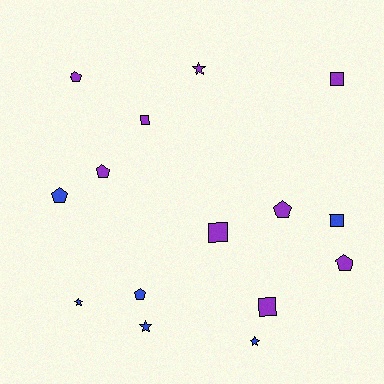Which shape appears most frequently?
Pentagon, with 6 objects.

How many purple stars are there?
There is 1 purple star.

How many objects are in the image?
There are 15 objects.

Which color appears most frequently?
Purple, with 9 objects.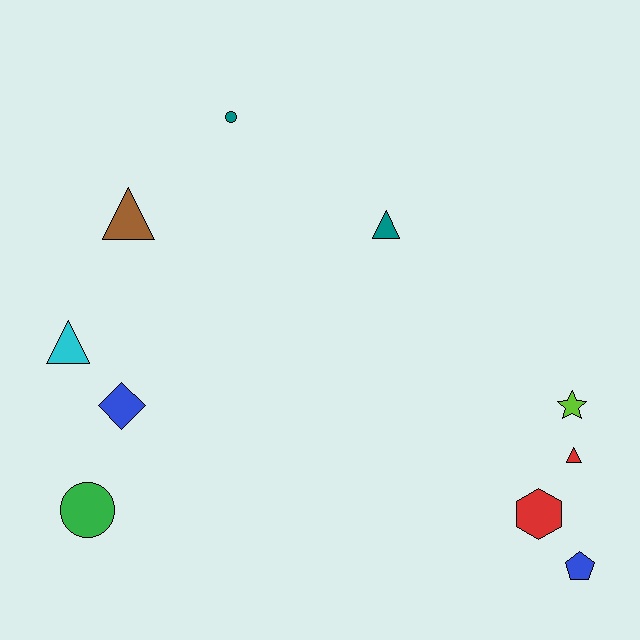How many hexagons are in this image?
There is 1 hexagon.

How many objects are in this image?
There are 10 objects.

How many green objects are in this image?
There is 1 green object.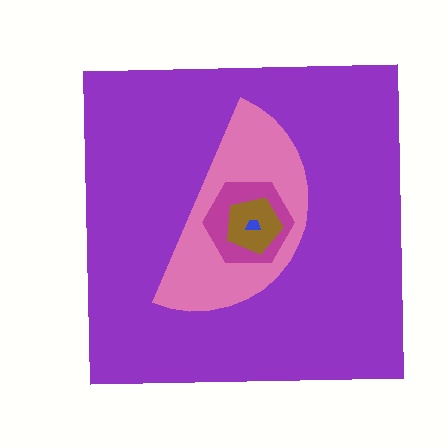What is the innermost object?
The blue trapezoid.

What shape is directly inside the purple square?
The pink semicircle.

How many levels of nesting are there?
5.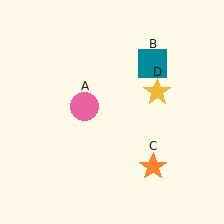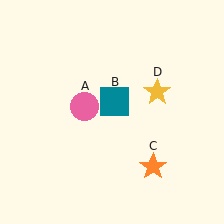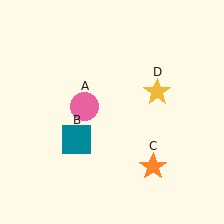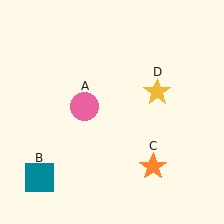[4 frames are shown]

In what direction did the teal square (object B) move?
The teal square (object B) moved down and to the left.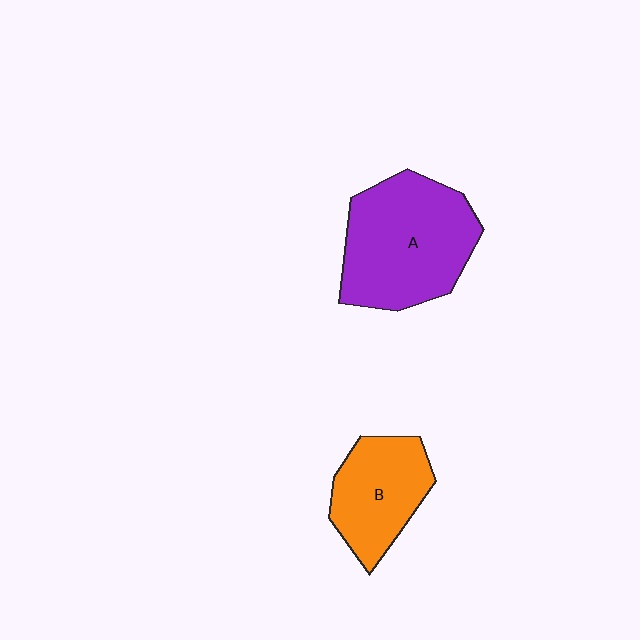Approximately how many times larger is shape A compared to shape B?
Approximately 1.6 times.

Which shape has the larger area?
Shape A (purple).